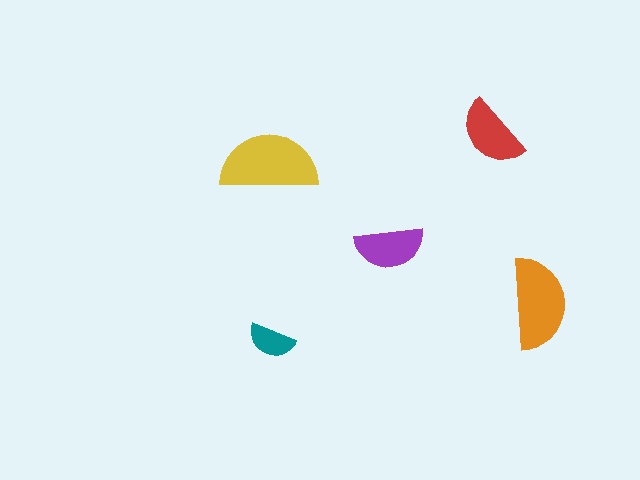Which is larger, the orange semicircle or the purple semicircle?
The orange one.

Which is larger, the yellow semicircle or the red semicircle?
The yellow one.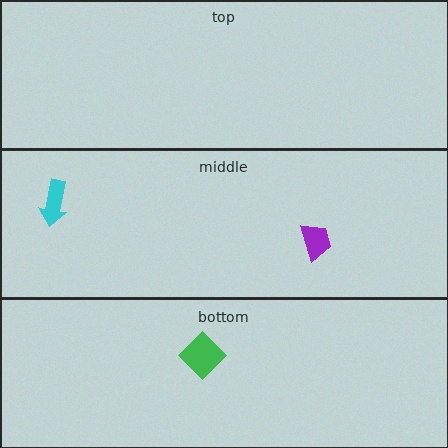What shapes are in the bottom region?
The green diamond.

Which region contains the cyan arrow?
The middle region.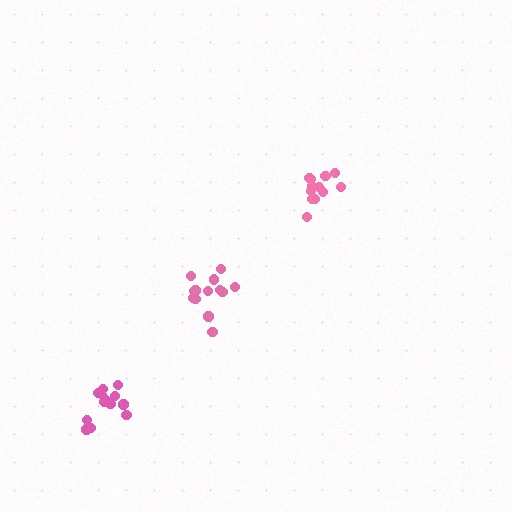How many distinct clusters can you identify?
There are 3 distinct clusters.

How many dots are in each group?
Group 1: 12 dots, Group 2: 13 dots, Group 3: 13 dots (38 total).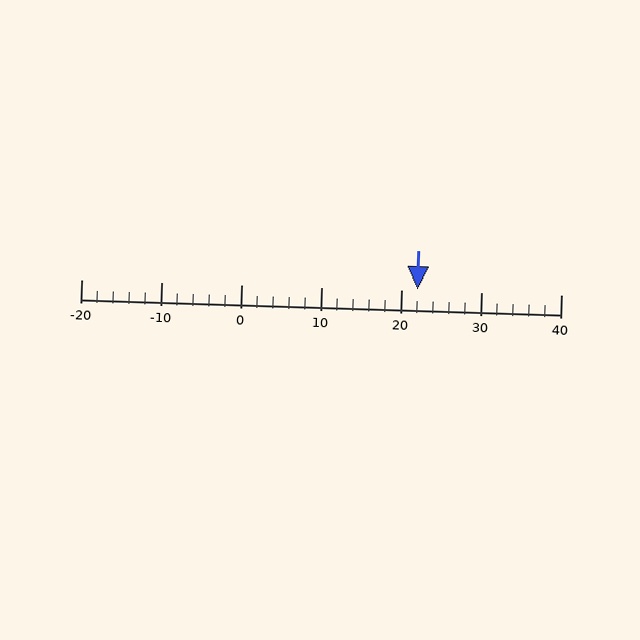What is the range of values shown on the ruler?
The ruler shows values from -20 to 40.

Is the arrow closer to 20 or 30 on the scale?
The arrow is closer to 20.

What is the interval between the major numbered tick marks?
The major tick marks are spaced 10 units apart.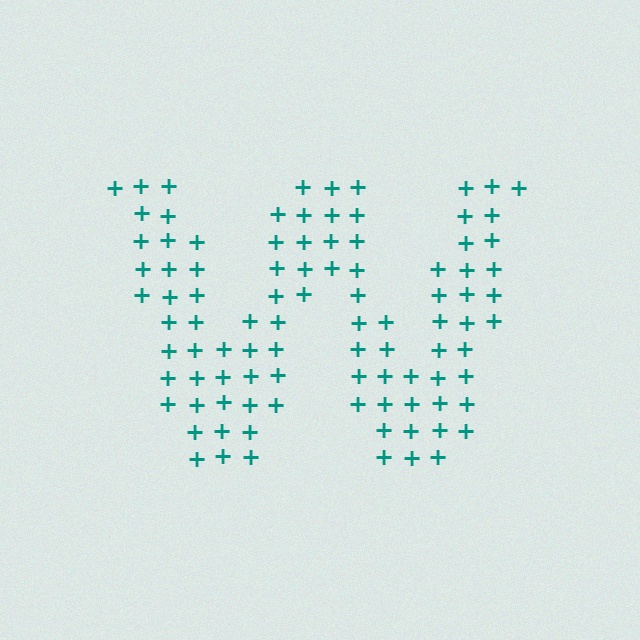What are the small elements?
The small elements are plus signs.